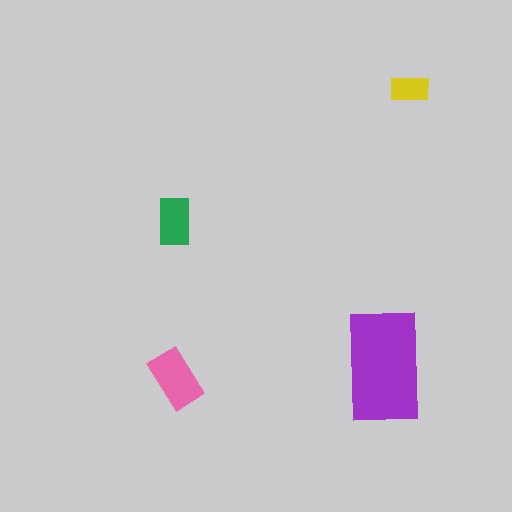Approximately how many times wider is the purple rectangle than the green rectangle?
About 2.5 times wider.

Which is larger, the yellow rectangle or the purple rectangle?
The purple one.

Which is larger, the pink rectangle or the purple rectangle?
The purple one.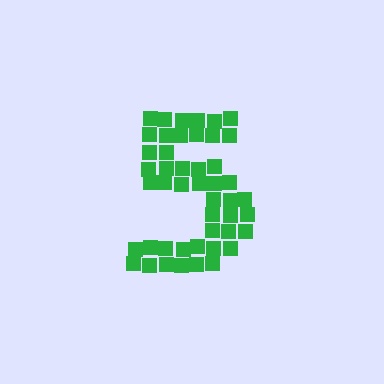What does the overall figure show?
The overall figure shows the digit 5.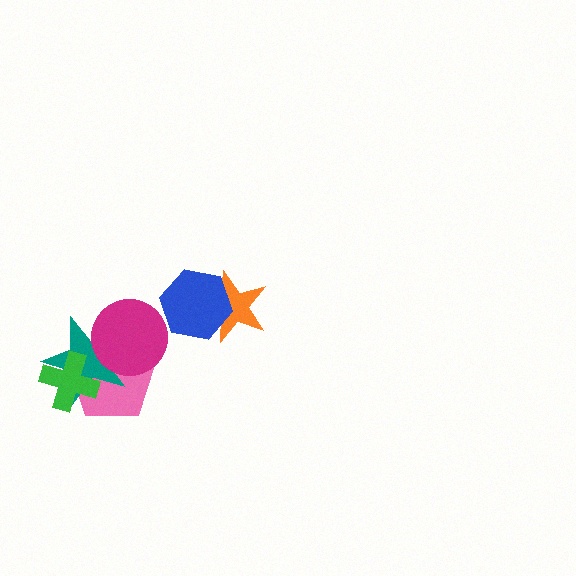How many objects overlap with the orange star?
1 object overlaps with the orange star.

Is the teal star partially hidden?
Yes, it is partially covered by another shape.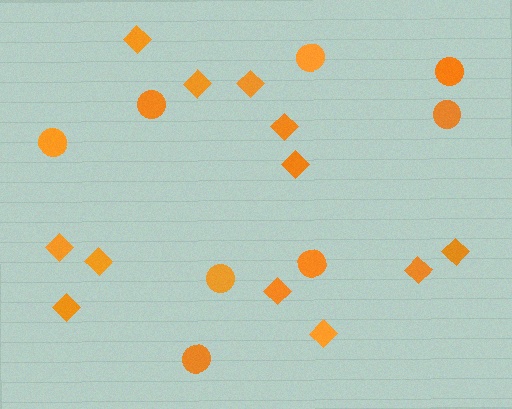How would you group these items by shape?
There are 2 groups: one group of diamonds (12) and one group of circles (8).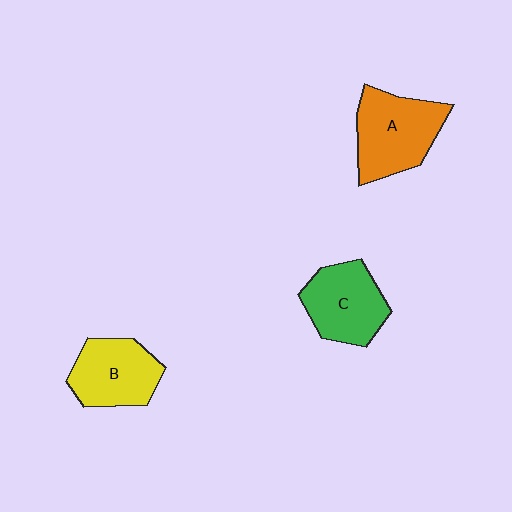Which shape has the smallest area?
Shape B (yellow).